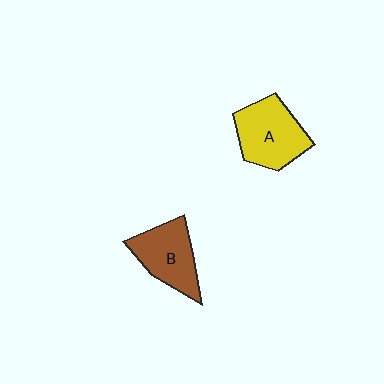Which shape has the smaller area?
Shape B (brown).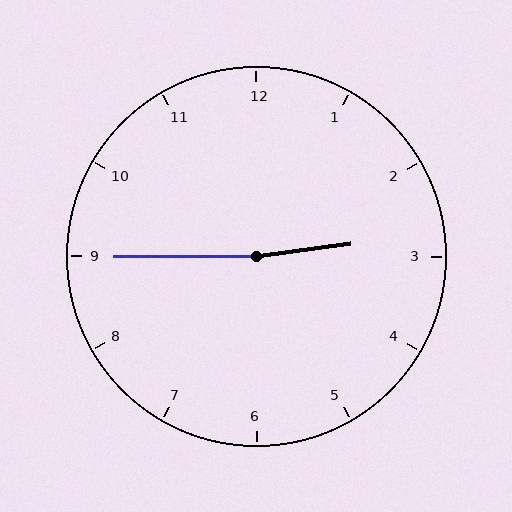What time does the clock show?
2:45.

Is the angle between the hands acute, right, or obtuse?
It is obtuse.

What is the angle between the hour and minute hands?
Approximately 172 degrees.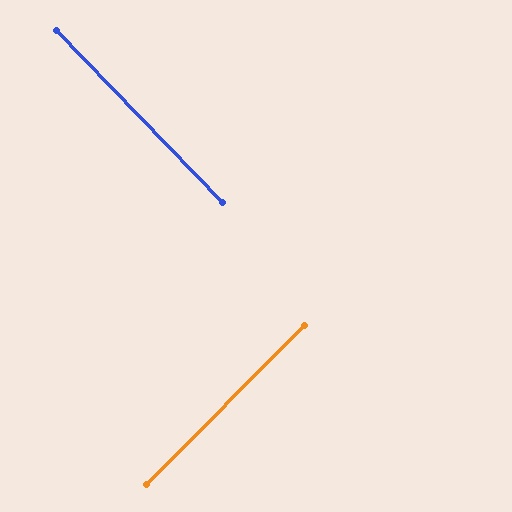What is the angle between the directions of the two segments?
Approximately 89 degrees.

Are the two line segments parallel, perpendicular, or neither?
Perpendicular — they meet at approximately 89°.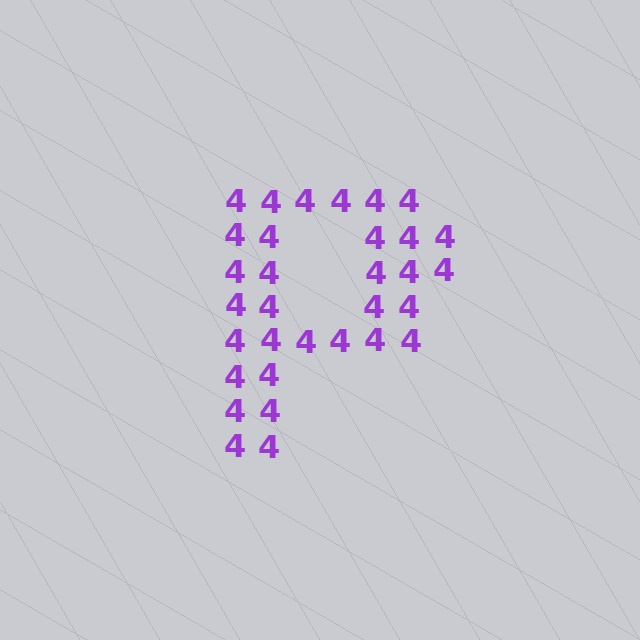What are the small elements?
The small elements are digit 4's.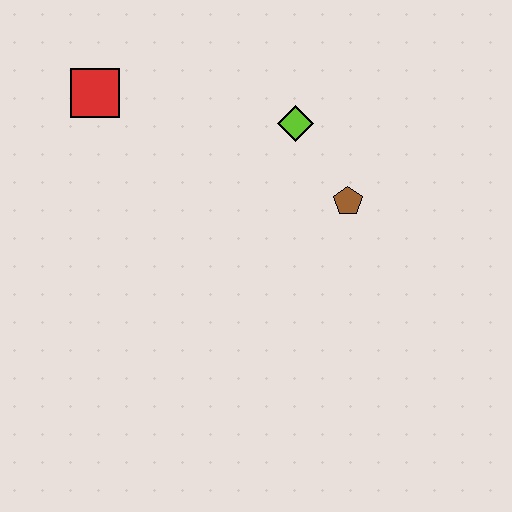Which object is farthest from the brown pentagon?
The red square is farthest from the brown pentagon.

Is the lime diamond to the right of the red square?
Yes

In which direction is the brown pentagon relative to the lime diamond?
The brown pentagon is below the lime diamond.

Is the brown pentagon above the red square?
No